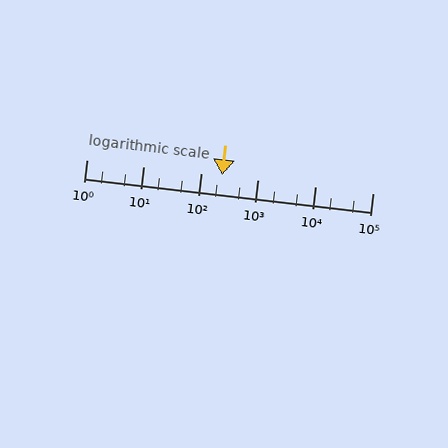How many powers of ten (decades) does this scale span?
The scale spans 5 decades, from 1 to 100000.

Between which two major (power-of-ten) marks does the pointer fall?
The pointer is between 100 and 1000.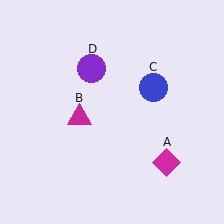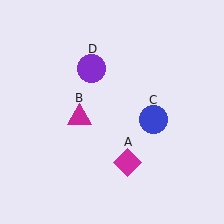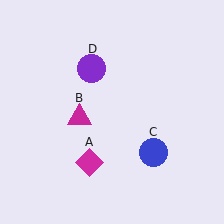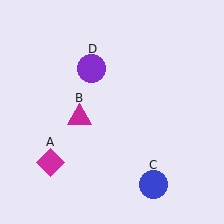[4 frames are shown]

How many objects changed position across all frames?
2 objects changed position: magenta diamond (object A), blue circle (object C).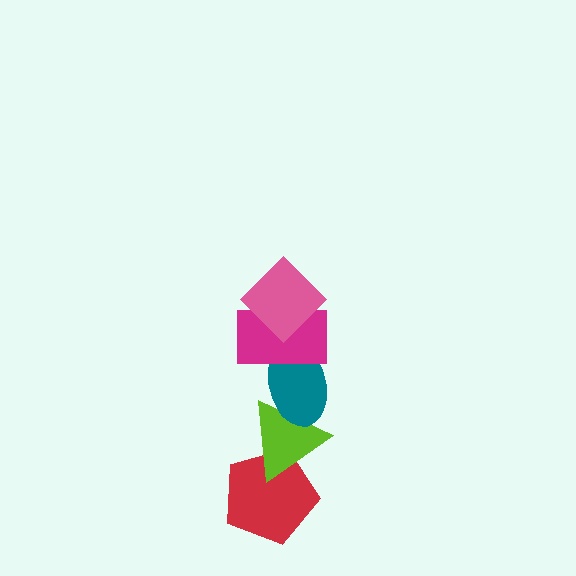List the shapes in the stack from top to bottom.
From top to bottom: the pink diamond, the magenta rectangle, the teal ellipse, the lime triangle, the red pentagon.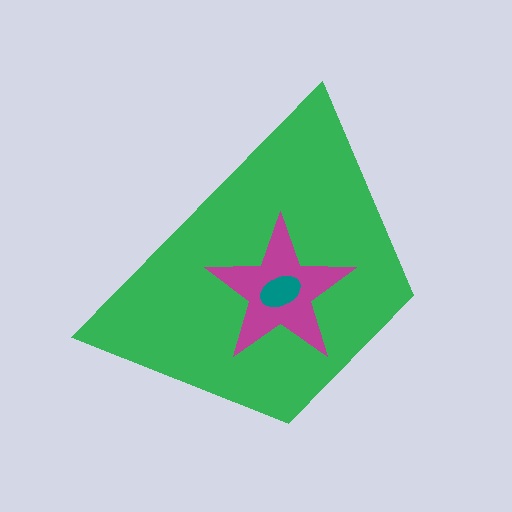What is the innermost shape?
The teal ellipse.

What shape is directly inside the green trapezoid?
The magenta star.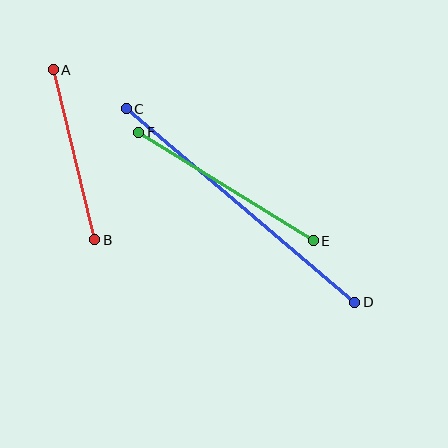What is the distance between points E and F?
The distance is approximately 206 pixels.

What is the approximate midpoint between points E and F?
The midpoint is at approximately (226, 187) pixels.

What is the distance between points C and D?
The distance is approximately 300 pixels.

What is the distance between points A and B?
The distance is approximately 175 pixels.